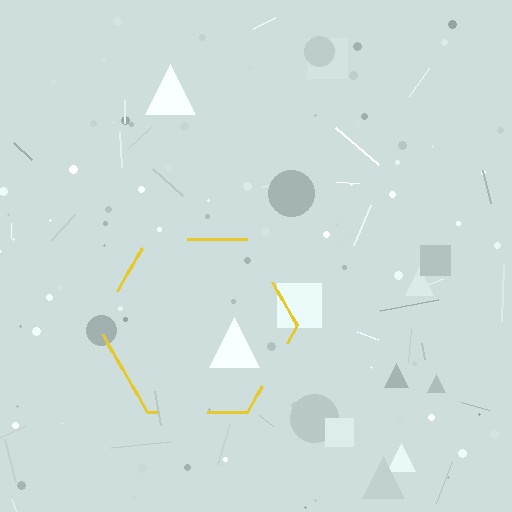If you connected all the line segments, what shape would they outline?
They would outline a hexagon.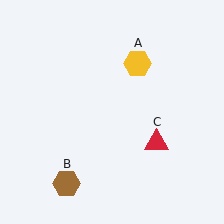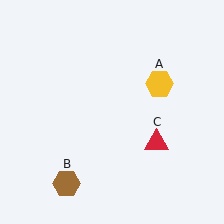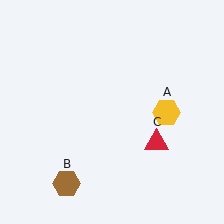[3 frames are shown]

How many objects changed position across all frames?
1 object changed position: yellow hexagon (object A).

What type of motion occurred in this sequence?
The yellow hexagon (object A) rotated clockwise around the center of the scene.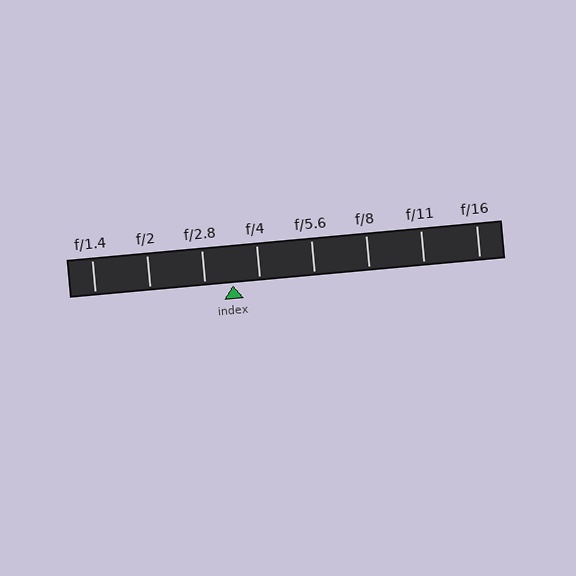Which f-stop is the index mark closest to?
The index mark is closest to f/4.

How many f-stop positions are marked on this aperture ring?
There are 8 f-stop positions marked.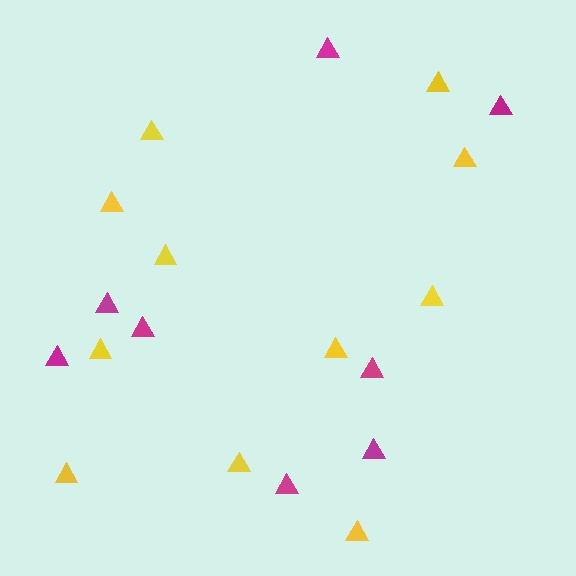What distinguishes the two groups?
There are 2 groups: one group of magenta triangles (8) and one group of yellow triangles (11).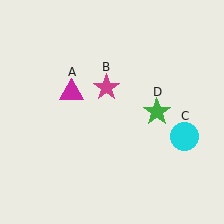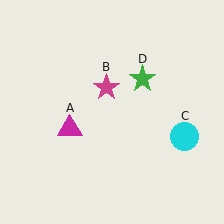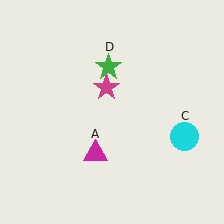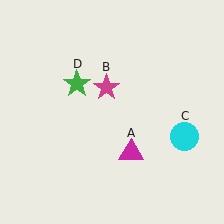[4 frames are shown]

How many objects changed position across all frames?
2 objects changed position: magenta triangle (object A), green star (object D).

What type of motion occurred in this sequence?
The magenta triangle (object A), green star (object D) rotated counterclockwise around the center of the scene.